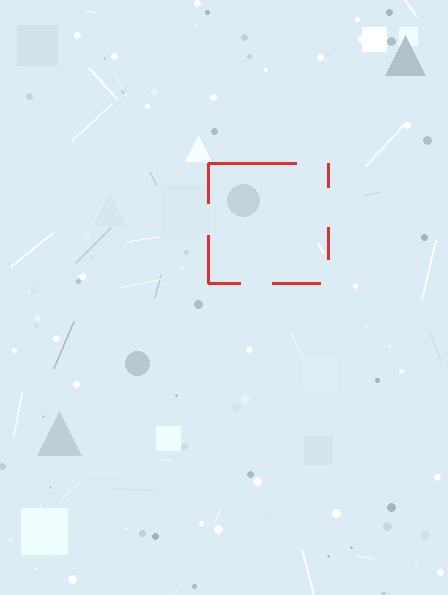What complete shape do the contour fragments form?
The contour fragments form a square.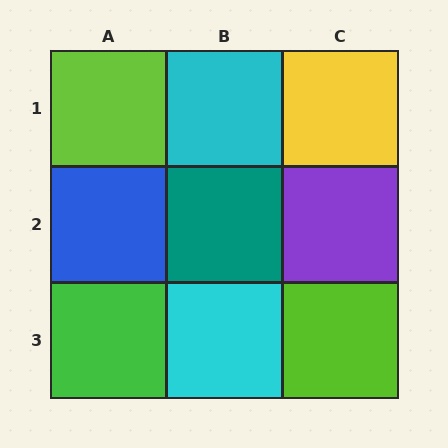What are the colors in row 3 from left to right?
Green, cyan, lime.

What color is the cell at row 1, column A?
Lime.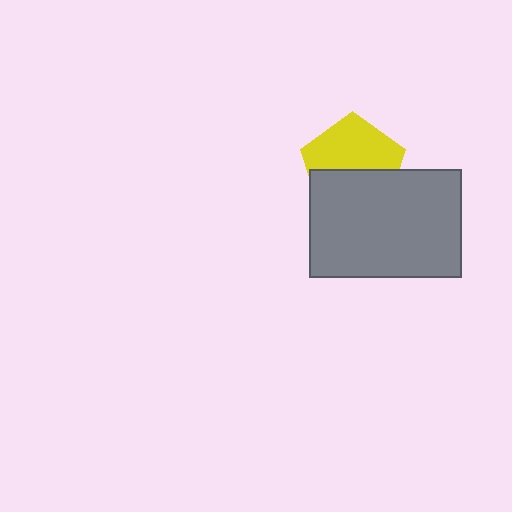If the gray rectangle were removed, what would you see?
You would see the complete yellow pentagon.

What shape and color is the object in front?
The object in front is a gray rectangle.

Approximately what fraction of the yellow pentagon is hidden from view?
Roughly 45% of the yellow pentagon is hidden behind the gray rectangle.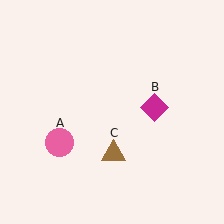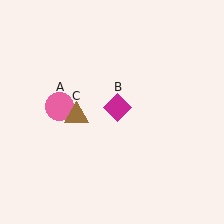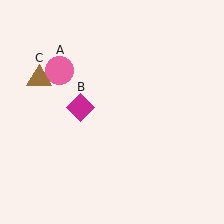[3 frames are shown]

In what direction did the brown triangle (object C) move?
The brown triangle (object C) moved up and to the left.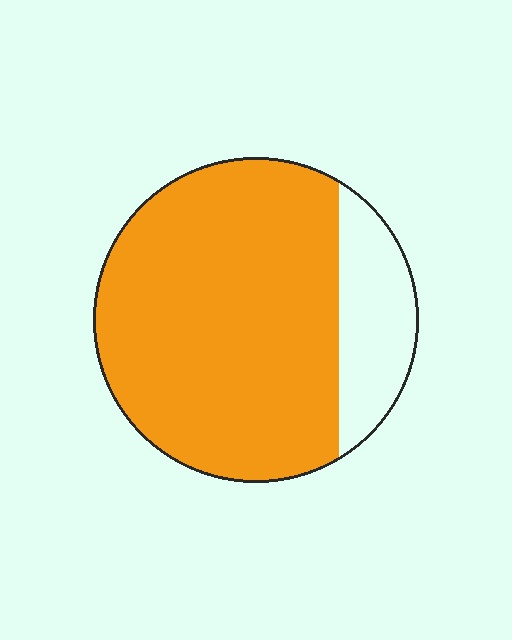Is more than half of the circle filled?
Yes.